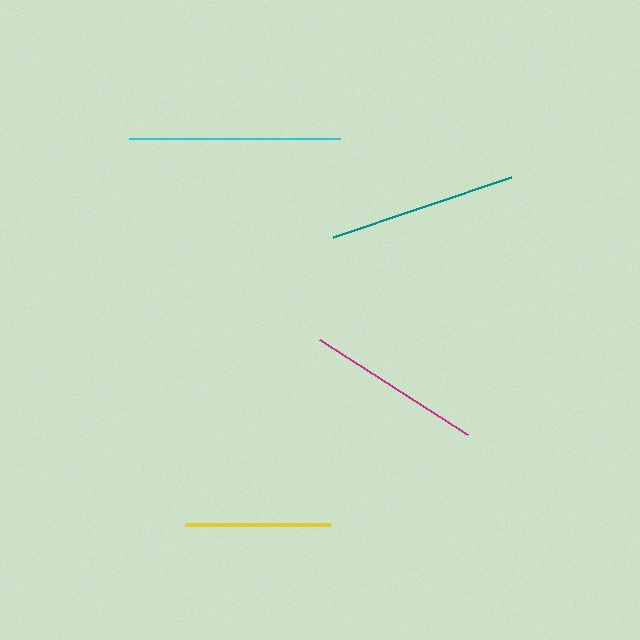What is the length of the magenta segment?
The magenta segment is approximately 176 pixels long.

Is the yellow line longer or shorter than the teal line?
The teal line is longer than the yellow line.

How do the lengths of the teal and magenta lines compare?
The teal and magenta lines are approximately the same length.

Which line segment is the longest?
The cyan line is the longest at approximately 211 pixels.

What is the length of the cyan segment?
The cyan segment is approximately 211 pixels long.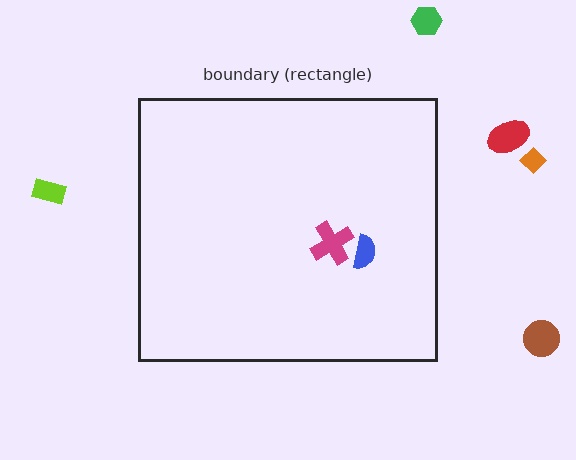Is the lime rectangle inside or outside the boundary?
Outside.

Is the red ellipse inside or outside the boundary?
Outside.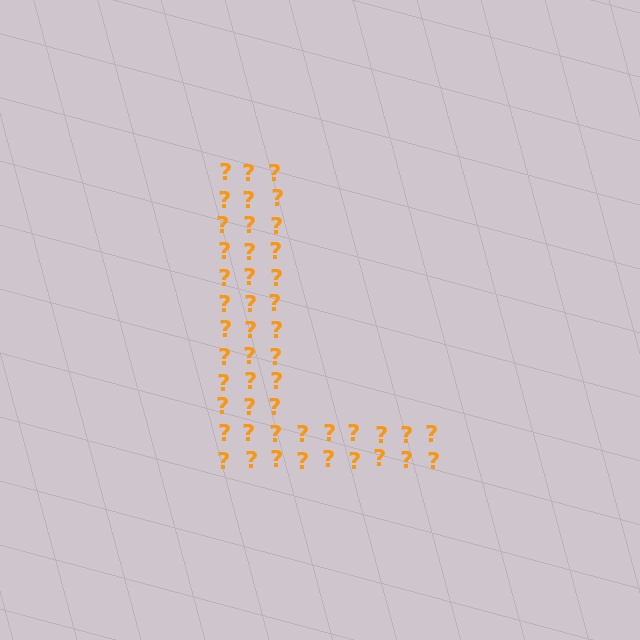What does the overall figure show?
The overall figure shows the letter L.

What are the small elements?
The small elements are question marks.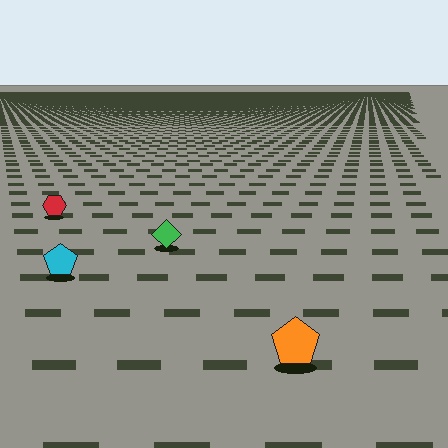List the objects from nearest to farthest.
From nearest to farthest: the orange pentagon, the cyan pentagon, the green diamond, the red hexagon.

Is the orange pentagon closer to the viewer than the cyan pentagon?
Yes. The orange pentagon is closer — you can tell from the texture gradient: the ground texture is coarser near it.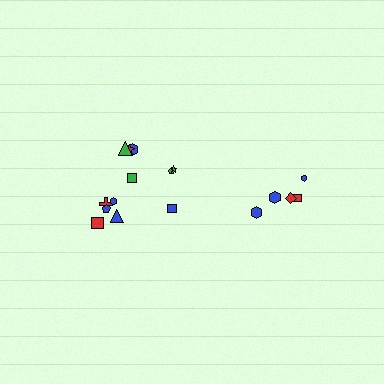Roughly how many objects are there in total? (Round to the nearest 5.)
Roughly 15 objects in total.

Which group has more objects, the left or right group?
The left group.